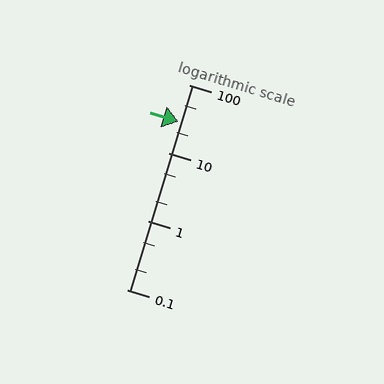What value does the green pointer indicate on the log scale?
The pointer indicates approximately 29.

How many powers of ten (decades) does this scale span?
The scale spans 3 decades, from 0.1 to 100.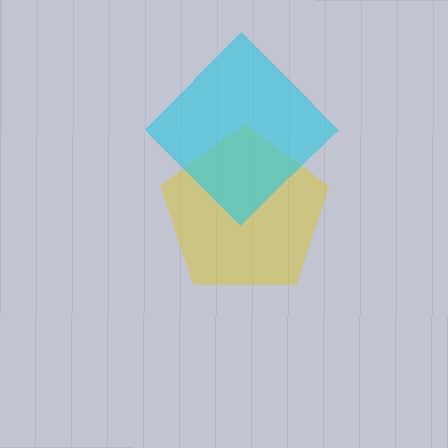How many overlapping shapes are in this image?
There are 2 overlapping shapes in the image.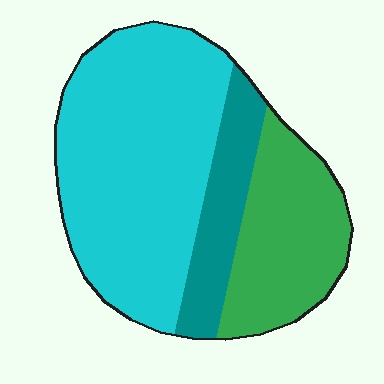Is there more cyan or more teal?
Cyan.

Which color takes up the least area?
Teal, at roughly 15%.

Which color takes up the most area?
Cyan, at roughly 55%.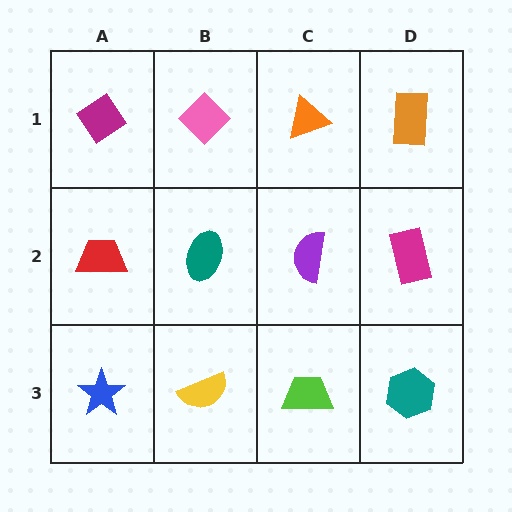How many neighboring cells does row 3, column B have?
3.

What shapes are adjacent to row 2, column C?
An orange triangle (row 1, column C), a lime trapezoid (row 3, column C), a teal ellipse (row 2, column B), a magenta rectangle (row 2, column D).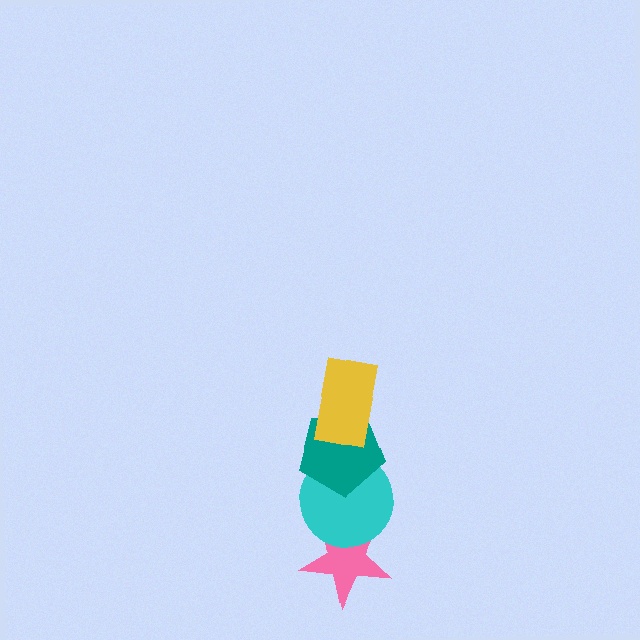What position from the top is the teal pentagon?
The teal pentagon is 2nd from the top.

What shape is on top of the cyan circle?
The teal pentagon is on top of the cyan circle.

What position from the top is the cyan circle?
The cyan circle is 3rd from the top.